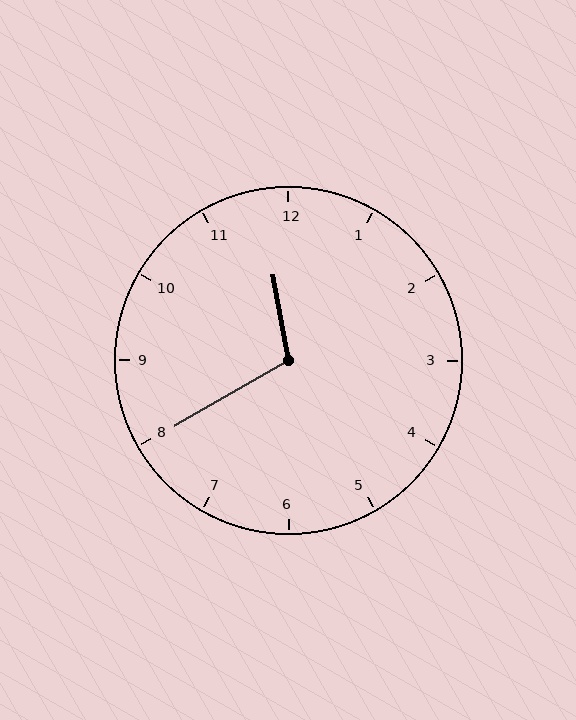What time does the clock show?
11:40.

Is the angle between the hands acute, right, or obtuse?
It is obtuse.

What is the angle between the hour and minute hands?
Approximately 110 degrees.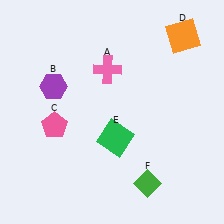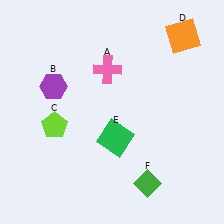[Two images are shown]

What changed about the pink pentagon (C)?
In Image 1, C is pink. In Image 2, it changed to lime.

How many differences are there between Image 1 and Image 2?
There is 1 difference between the two images.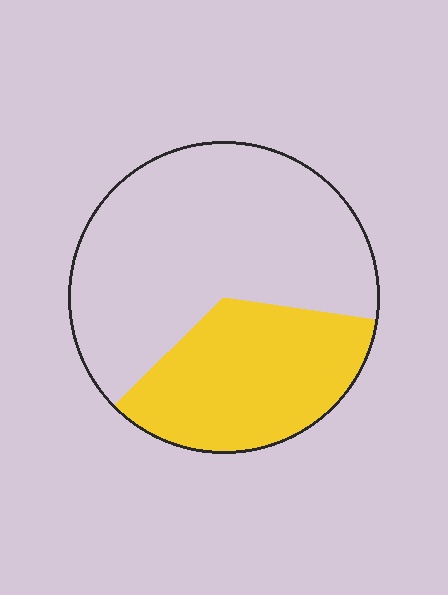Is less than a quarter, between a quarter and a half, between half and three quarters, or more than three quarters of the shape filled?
Between a quarter and a half.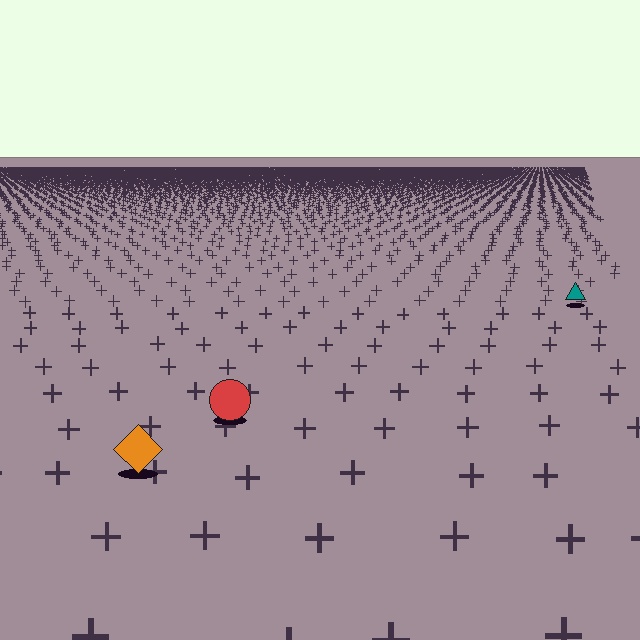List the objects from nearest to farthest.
From nearest to farthest: the orange diamond, the red circle, the teal triangle.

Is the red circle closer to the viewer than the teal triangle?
Yes. The red circle is closer — you can tell from the texture gradient: the ground texture is coarser near it.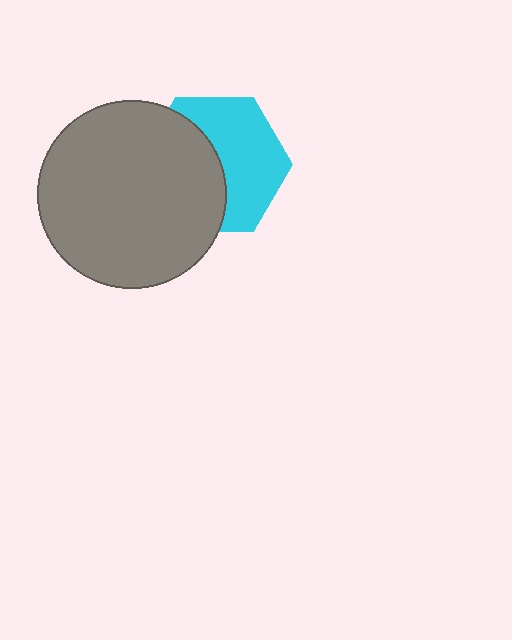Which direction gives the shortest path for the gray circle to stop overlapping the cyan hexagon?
Moving left gives the shortest separation.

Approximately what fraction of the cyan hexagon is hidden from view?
Roughly 48% of the cyan hexagon is hidden behind the gray circle.